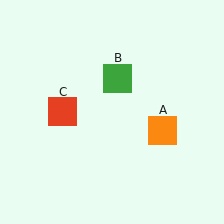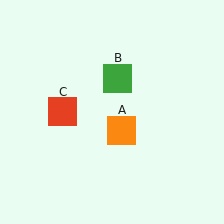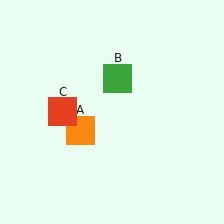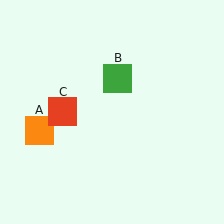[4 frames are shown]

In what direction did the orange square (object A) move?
The orange square (object A) moved left.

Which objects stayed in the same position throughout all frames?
Green square (object B) and red square (object C) remained stationary.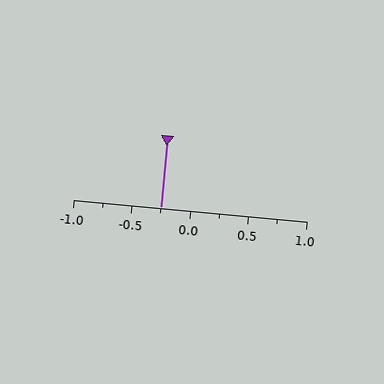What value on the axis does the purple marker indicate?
The marker indicates approximately -0.25.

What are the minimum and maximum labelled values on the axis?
The axis runs from -1.0 to 1.0.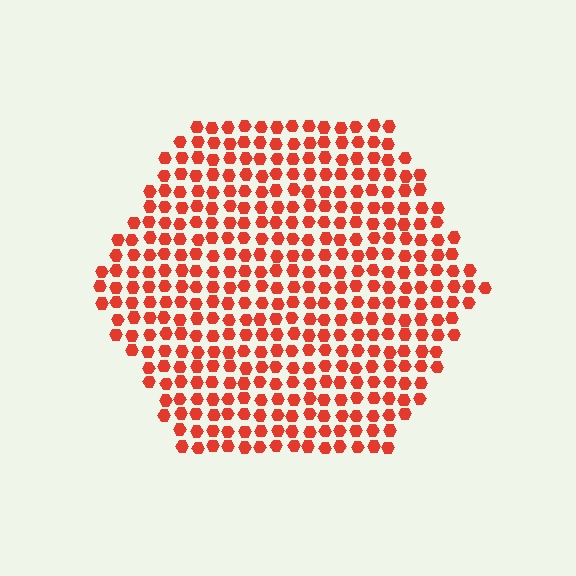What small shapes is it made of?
It is made of small hexagons.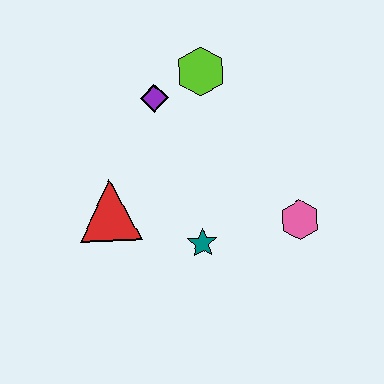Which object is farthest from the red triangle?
The pink hexagon is farthest from the red triangle.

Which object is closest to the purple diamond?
The lime hexagon is closest to the purple diamond.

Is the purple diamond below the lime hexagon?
Yes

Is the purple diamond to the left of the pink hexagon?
Yes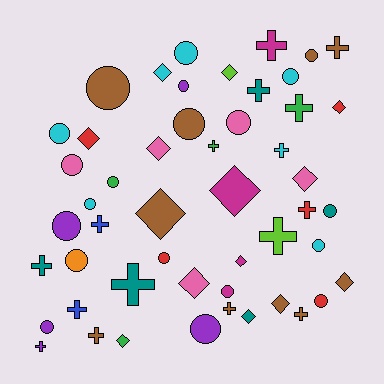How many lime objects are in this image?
There are 2 lime objects.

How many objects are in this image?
There are 50 objects.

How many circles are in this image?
There are 20 circles.